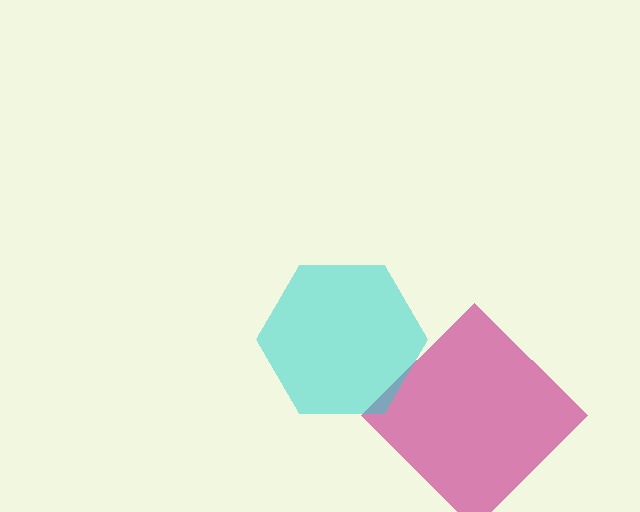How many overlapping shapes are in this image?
There are 2 overlapping shapes in the image.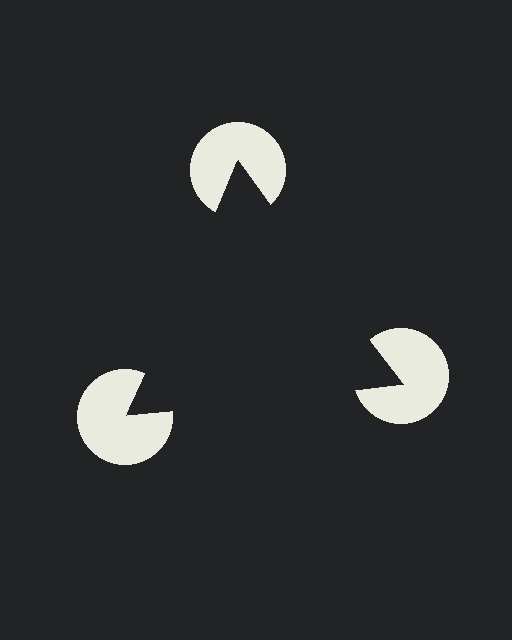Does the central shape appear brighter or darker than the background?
It typically appears slightly darker than the background, even though no actual brightness change is drawn.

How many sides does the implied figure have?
3 sides.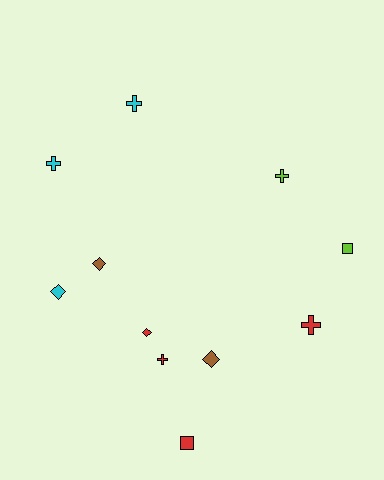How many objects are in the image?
There are 11 objects.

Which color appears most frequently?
Red, with 4 objects.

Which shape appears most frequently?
Cross, with 5 objects.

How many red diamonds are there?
There is 1 red diamond.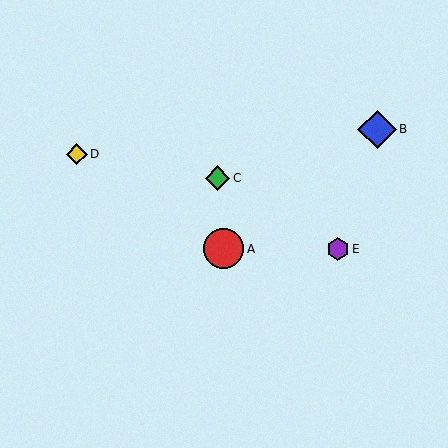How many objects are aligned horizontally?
2 objects (A, E) are aligned horizontally.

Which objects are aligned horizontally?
Objects A, E are aligned horizontally.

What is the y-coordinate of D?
Object D is at y≈154.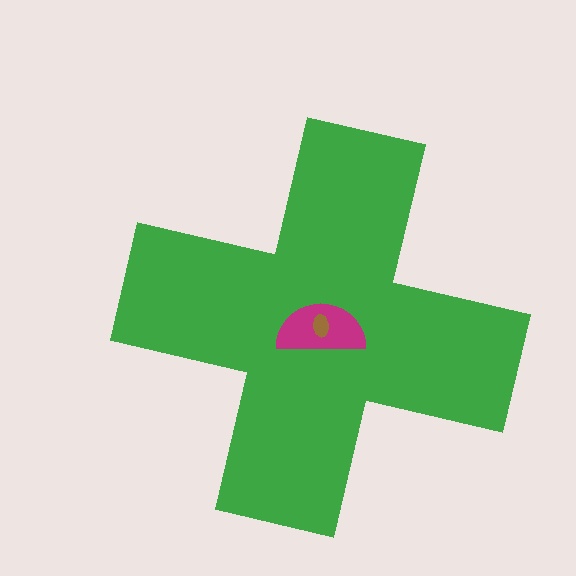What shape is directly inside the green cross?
The magenta semicircle.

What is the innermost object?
The brown ellipse.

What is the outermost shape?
The green cross.